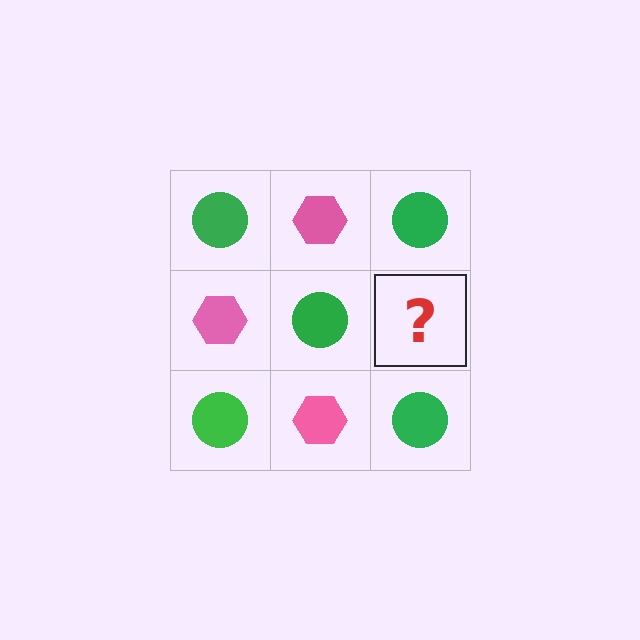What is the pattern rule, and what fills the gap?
The rule is that it alternates green circle and pink hexagon in a checkerboard pattern. The gap should be filled with a pink hexagon.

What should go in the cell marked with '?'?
The missing cell should contain a pink hexagon.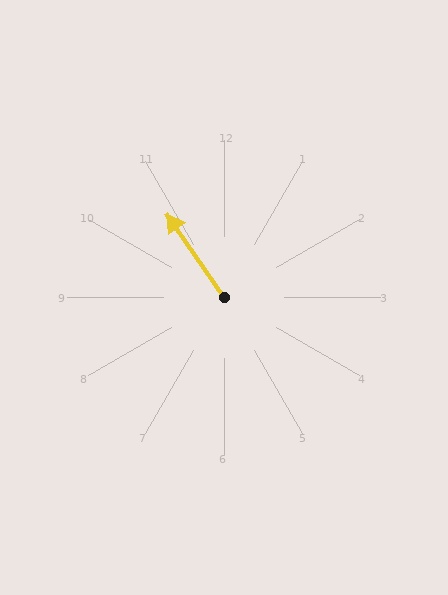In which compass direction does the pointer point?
Northwest.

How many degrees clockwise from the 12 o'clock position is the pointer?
Approximately 326 degrees.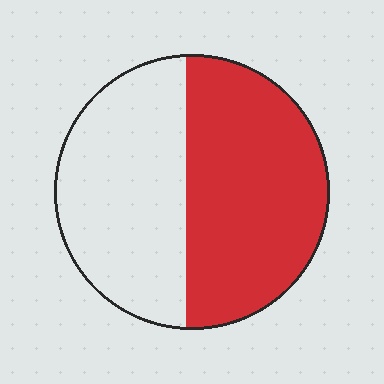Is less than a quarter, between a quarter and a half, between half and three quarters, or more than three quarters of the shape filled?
Between half and three quarters.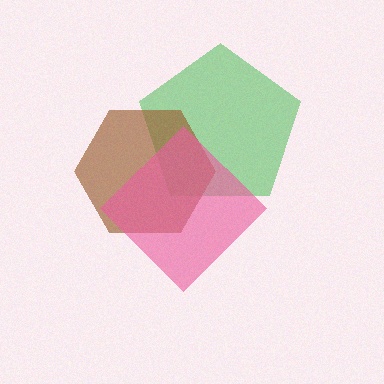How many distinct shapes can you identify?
There are 3 distinct shapes: a green pentagon, a brown hexagon, a pink diamond.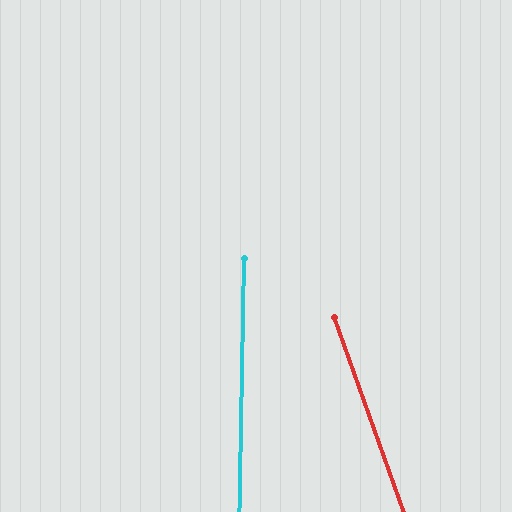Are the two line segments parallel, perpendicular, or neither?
Neither parallel nor perpendicular — they differ by about 21°.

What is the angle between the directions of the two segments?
Approximately 21 degrees.